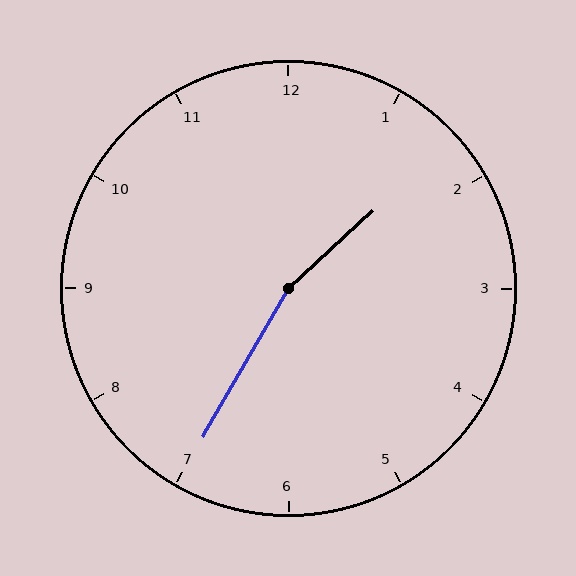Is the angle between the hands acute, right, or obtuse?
It is obtuse.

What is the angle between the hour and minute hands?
Approximately 162 degrees.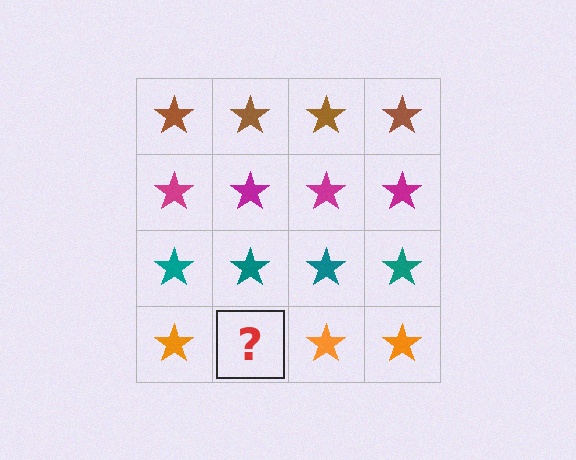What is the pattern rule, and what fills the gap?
The rule is that each row has a consistent color. The gap should be filled with an orange star.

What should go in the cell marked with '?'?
The missing cell should contain an orange star.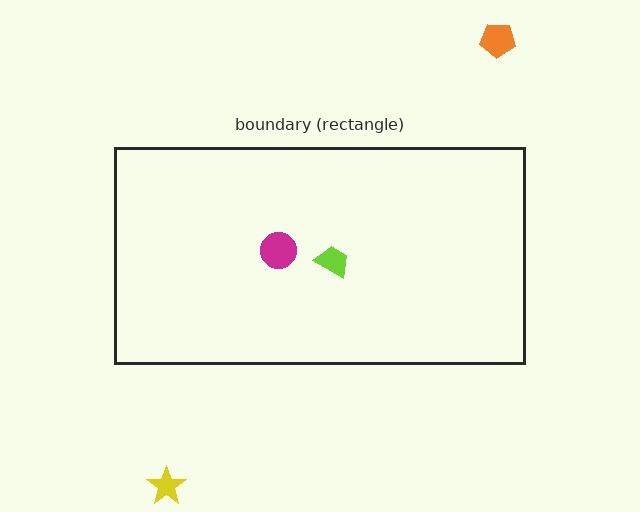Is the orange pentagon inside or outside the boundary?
Outside.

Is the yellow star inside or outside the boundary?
Outside.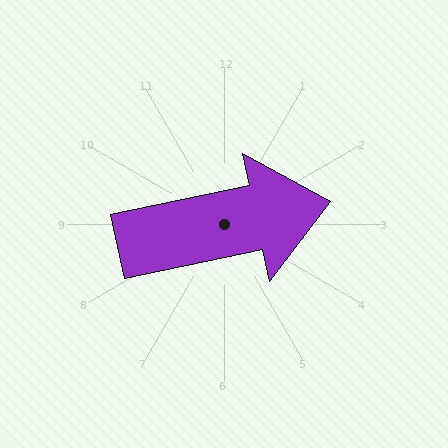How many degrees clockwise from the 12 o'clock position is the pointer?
Approximately 78 degrees.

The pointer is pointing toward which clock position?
Roughly 3 o'clock.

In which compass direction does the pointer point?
East.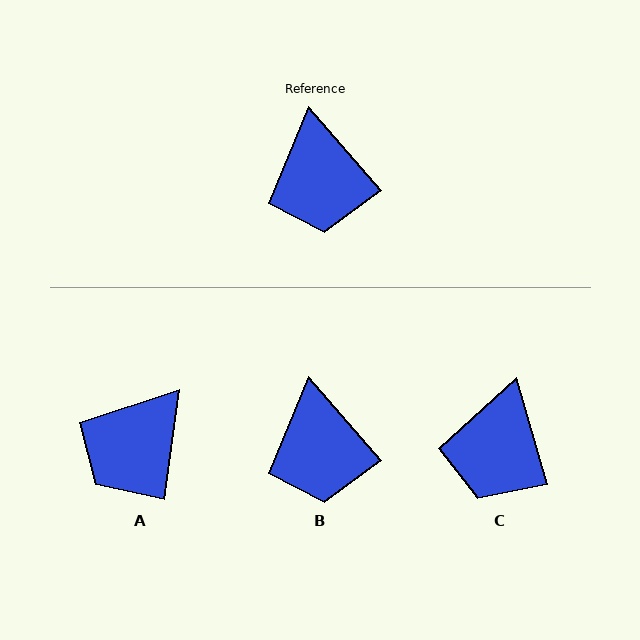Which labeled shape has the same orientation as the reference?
B.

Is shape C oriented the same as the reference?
No, it is off by about 25 degrees.